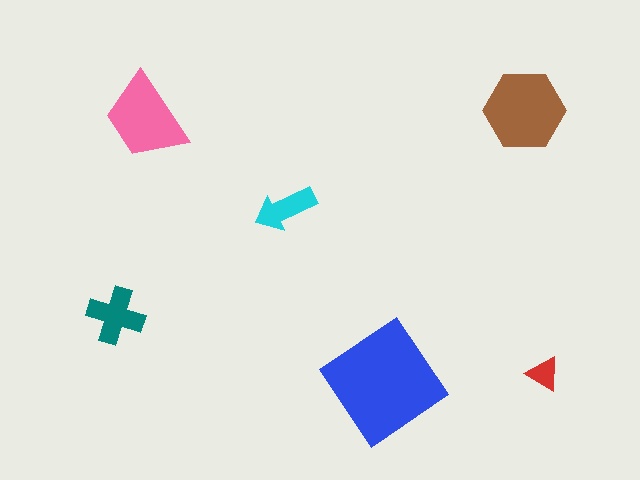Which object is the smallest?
The red triangle.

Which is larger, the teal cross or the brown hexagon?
The brown hexagon.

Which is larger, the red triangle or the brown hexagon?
The brown hexagon.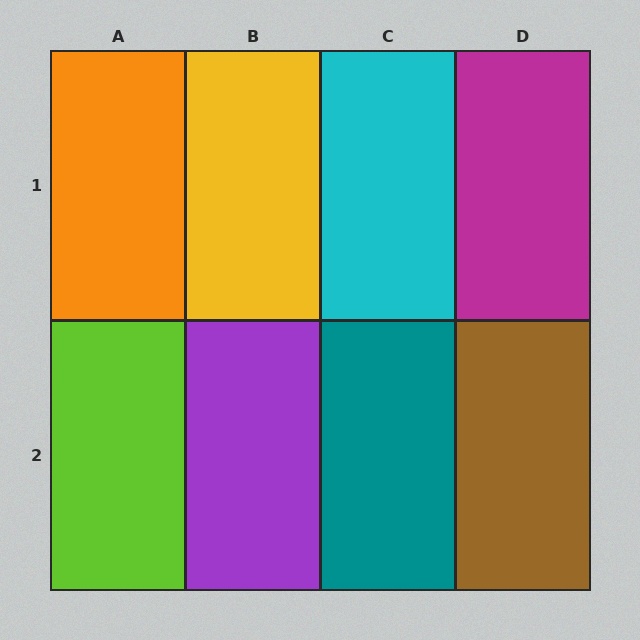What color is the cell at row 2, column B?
Purple.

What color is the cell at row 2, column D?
Brown.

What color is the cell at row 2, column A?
Lime.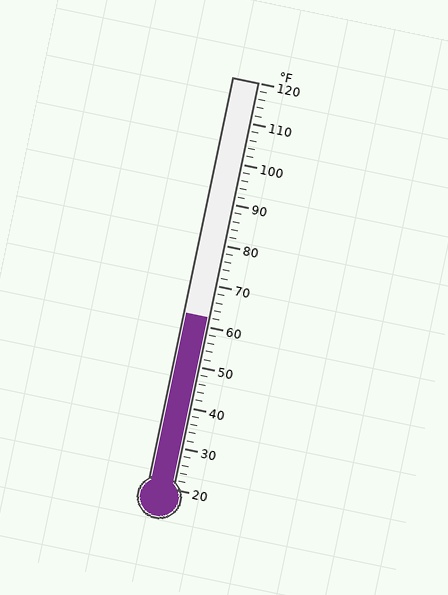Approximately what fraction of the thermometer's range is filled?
The thermometer is filled to approximately 40% of its range.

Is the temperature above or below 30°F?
The temperature is above 30°F.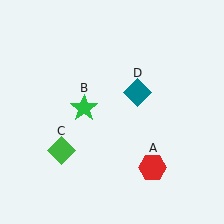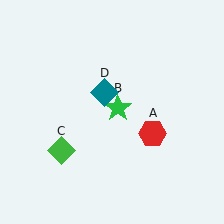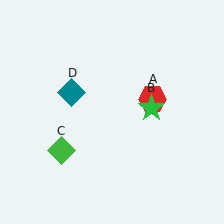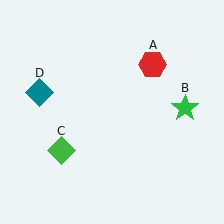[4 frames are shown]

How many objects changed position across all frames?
3 objects changed position: red hexagon (object A), green star (object B), teal diamond (object D).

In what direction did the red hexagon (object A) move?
The red hexagon (object A) moved up.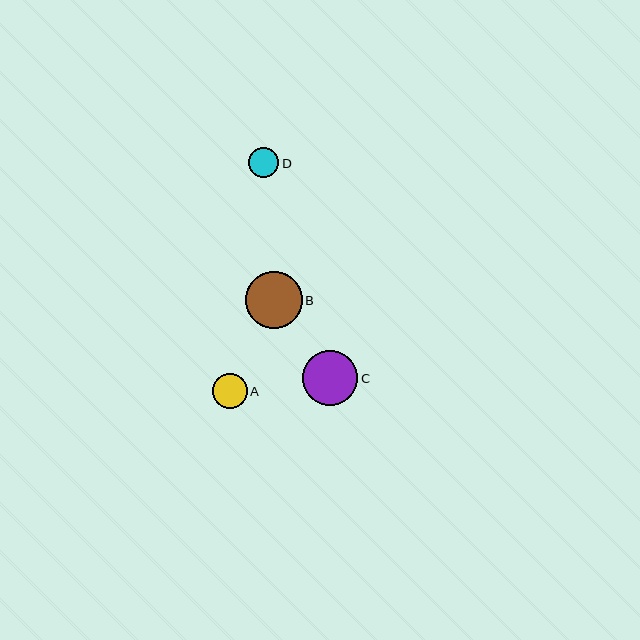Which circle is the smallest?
Circle D is the smallest with a size of approximately 30 pixels.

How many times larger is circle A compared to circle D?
Circle A is approximately 1.2 times the size of circle D.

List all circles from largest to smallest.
From largest to smallest: B, C, A, D.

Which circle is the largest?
Circle B is the largest with a size of approximately 57 pixels.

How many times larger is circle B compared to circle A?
Circle B is approximately 1.6 times the size of circle A.